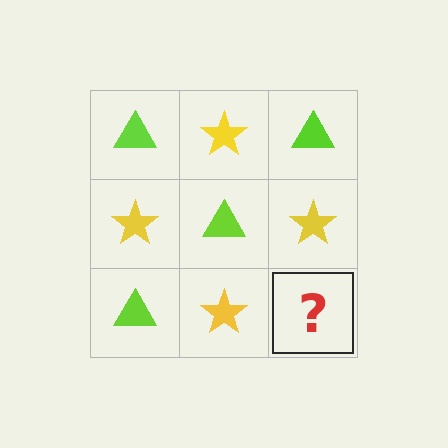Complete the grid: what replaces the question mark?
The question mark should be replaced with a lime triangle.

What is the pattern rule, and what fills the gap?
The rule is that it alternates lime triangle and yellow star in a checkerboard pattern. The gap should be filled with a lime triangle.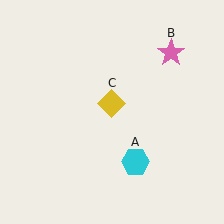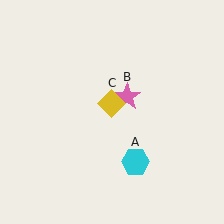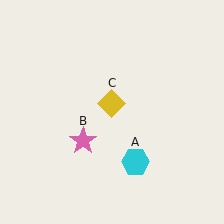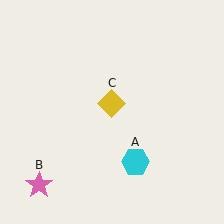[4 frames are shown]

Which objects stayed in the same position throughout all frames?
Cyan hexagon (object A) and yellow diamond (object C) remained stationary.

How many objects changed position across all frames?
1 object changed position: pink star (object B).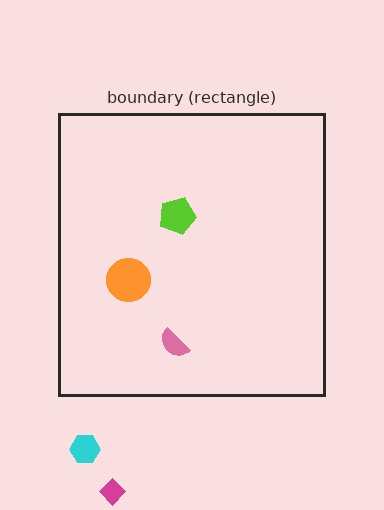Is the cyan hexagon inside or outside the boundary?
Outside.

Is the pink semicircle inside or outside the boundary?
Inside.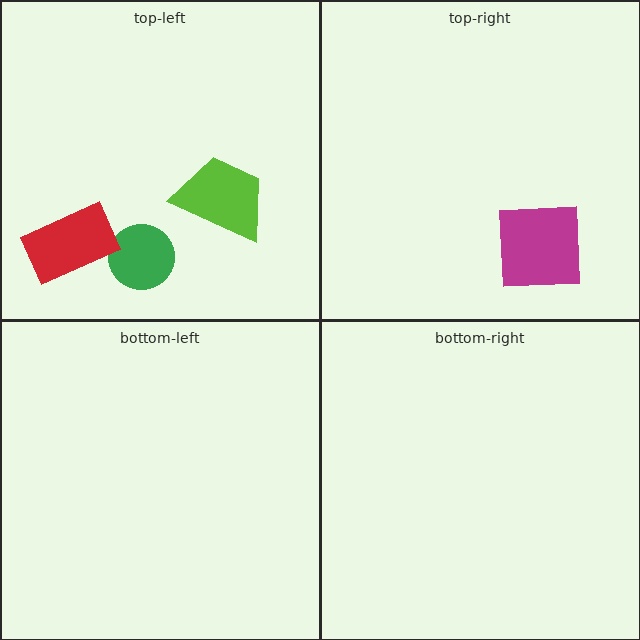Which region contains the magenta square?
The top-right region.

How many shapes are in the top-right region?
1.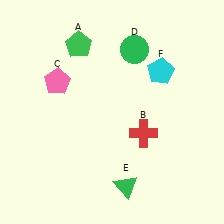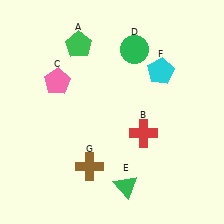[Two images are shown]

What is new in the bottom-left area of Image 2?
A brown cross (G) was added in the bottom-left area of Image 2.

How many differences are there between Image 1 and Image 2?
There is 1 difference between the two images.